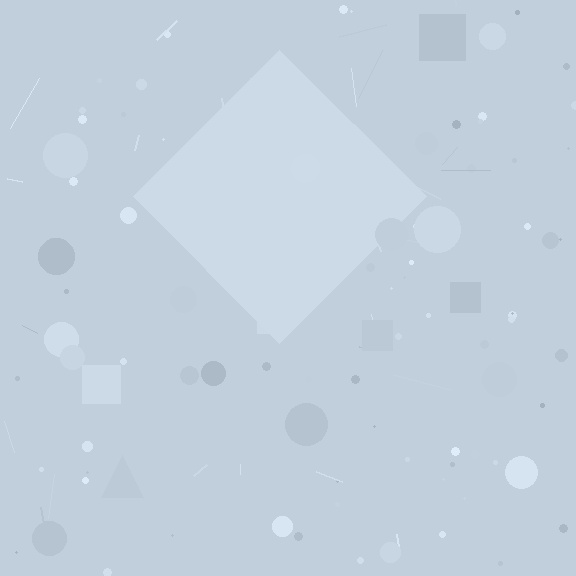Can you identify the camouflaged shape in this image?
The camouflaged shape is a diamond.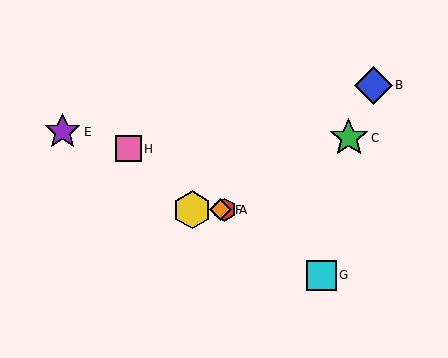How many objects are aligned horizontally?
3 objects (A, D, F) are aligned horizontally.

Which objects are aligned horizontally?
Objects A, D, F are aligned horizontally.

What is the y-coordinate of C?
Object C is at y≈138.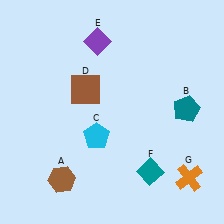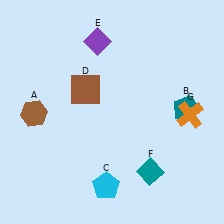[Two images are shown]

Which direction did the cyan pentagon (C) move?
The cyan pentagon (C) moved down.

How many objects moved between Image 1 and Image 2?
3 objects moved between the two images.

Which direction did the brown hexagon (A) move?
The brown hexagon (A) moved up.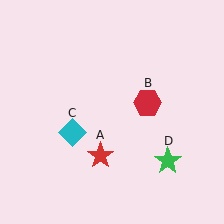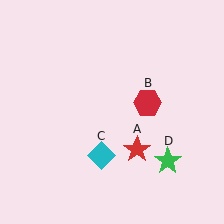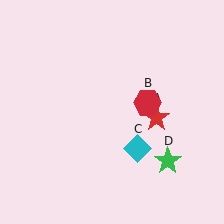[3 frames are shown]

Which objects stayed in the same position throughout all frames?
Red hexagon (object B) and green star (object D) remained stationary.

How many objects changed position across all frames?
2 objects changed position: red star (object A), cyan diamond (object C).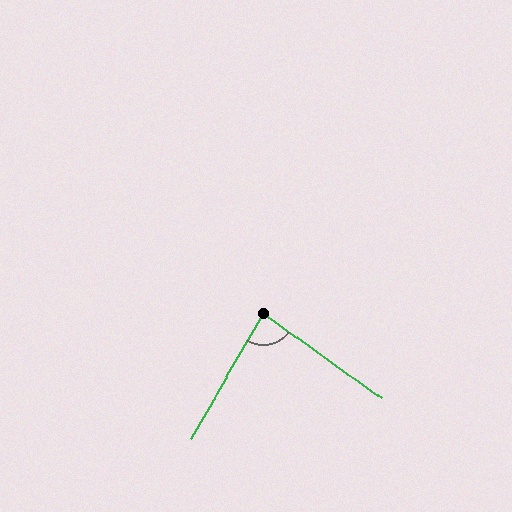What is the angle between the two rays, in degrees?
Approximately 84 degrees.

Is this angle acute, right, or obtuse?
It is acute.